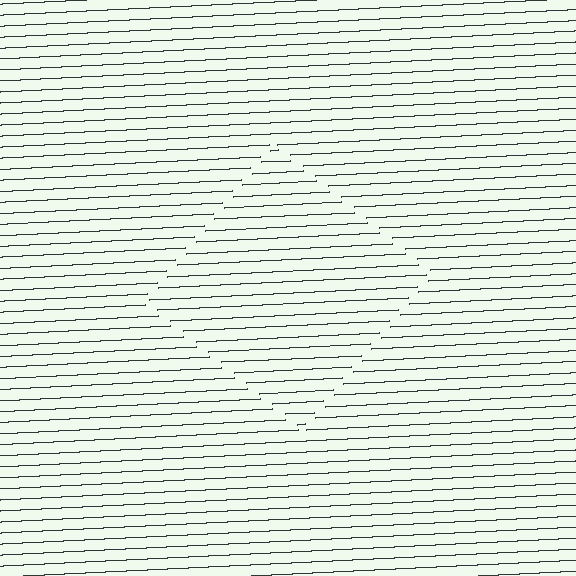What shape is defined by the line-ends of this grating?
An illusory square. The interior of the shape contains the same grating, shifted by half a period — the contour is defined by the phase discontinuity where line-ends from the inner and outer gratings abut.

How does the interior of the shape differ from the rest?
The interior of the shape contains the same grating, shifted by half a period — the contour is defined by the phase discontinuity where line-ends from the inner and outer gratings abut.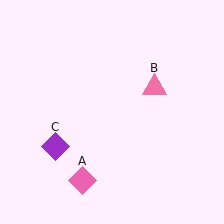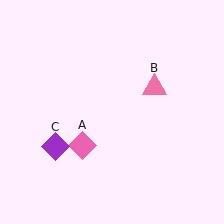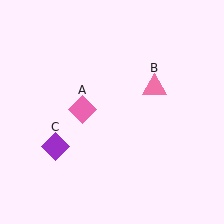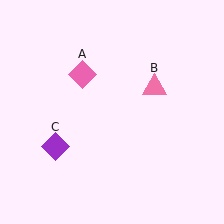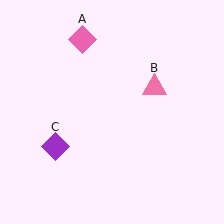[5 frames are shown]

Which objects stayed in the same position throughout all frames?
Pink triangle (object B) and purple diamond (object C) remained stationary.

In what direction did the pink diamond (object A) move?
The pink diamond (object A) moved up.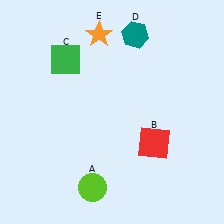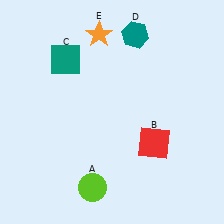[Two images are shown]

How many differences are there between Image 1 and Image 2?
There is 1 difference between the two images.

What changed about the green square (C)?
In Image 1, C is green. In Image 2, it changed to teal.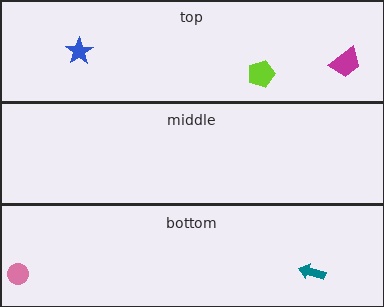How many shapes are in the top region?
3.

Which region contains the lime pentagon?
The top region.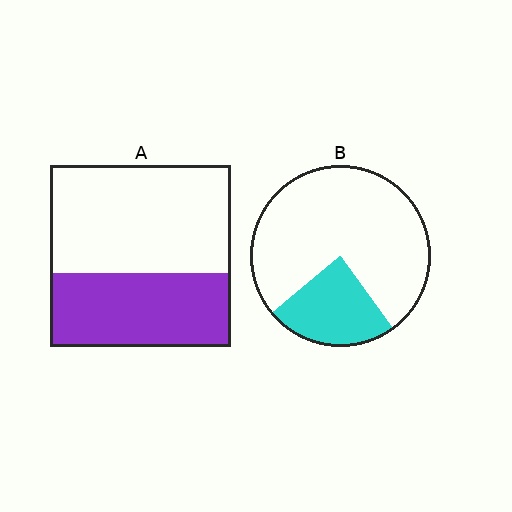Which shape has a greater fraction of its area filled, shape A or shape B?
Shape A.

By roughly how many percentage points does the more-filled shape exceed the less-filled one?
By roughly 15 percentage points (A over B).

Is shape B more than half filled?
No.